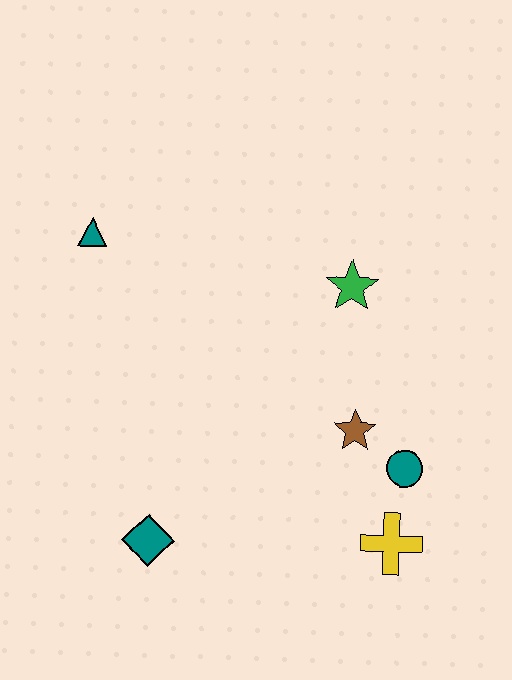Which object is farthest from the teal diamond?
The green star is farthest from the teal diamond.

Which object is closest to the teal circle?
The brown star is closest to the teal circle.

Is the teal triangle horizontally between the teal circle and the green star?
No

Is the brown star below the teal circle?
No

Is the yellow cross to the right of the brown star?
Yes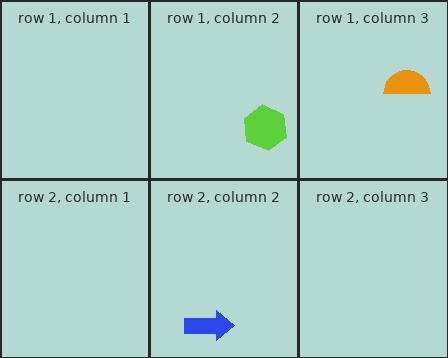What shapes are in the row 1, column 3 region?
The orange semicircle.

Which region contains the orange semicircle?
The row 1, column 3 region.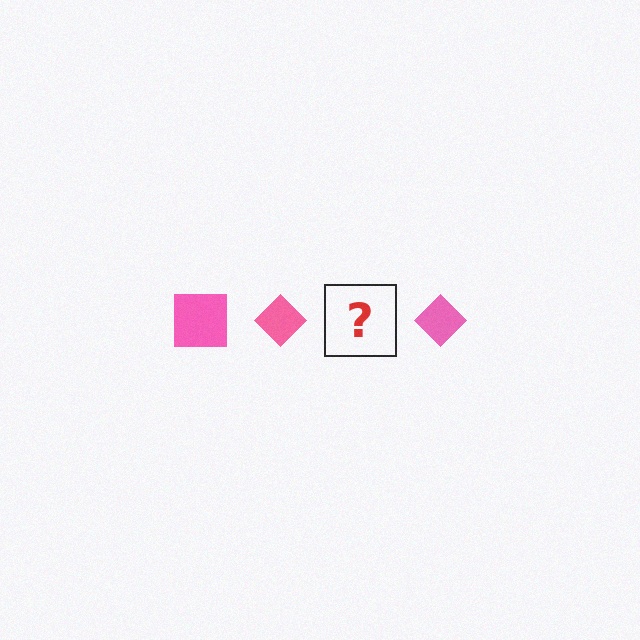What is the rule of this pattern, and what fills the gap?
The rule is that the pattern cycles through square, diamond shapes in pink. The gap should be filled with a pink square.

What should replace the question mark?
The question mark should be replaced with a pink square.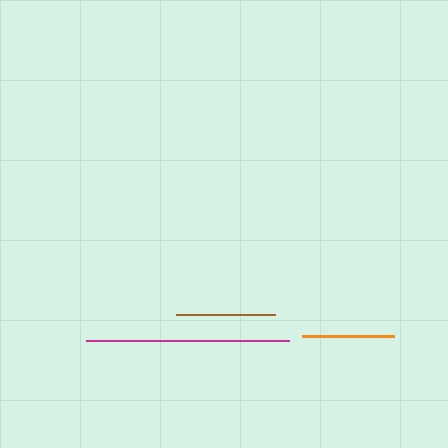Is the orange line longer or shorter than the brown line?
The brown line is longer than the orange line.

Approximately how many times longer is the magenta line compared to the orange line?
The magenta line is approximately 2.2 times the length of the orange line.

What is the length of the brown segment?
The brown segment is approximately 99 pixels long.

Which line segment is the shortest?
The orange line is the shortest at approximately 91 pixels.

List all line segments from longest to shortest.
From longest to shortest: magenta, brown, orange.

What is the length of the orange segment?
The orange segment is approximately 91 pixels long.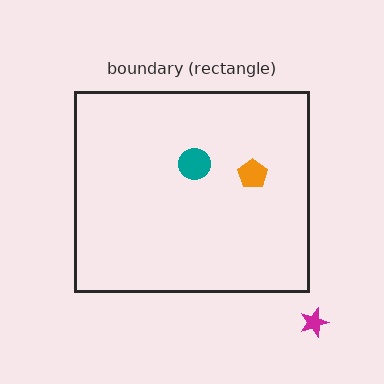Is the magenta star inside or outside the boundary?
Outside.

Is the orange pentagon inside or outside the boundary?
Inside.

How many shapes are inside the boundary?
2 inside, 1 outside.